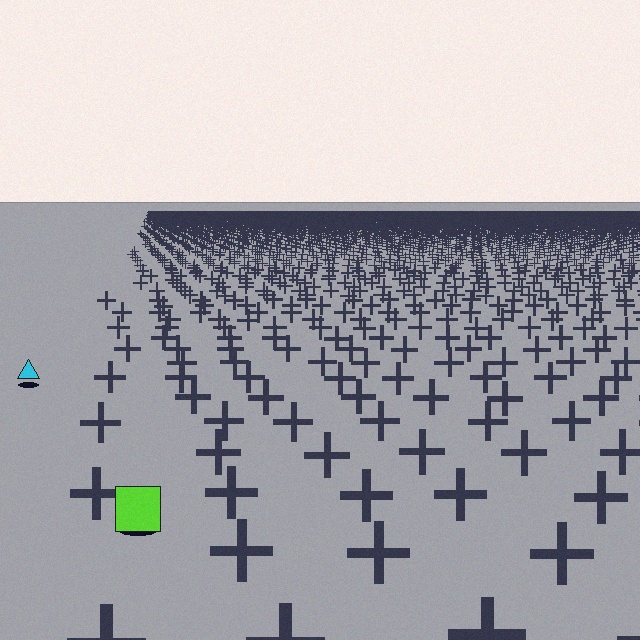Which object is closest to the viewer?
The lime square is closest. The texture marks near it are larger and more spread out.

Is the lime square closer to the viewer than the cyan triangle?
Yes. The lime square is closer — you can tell from the texture gradient: the ground texture is coarser near it.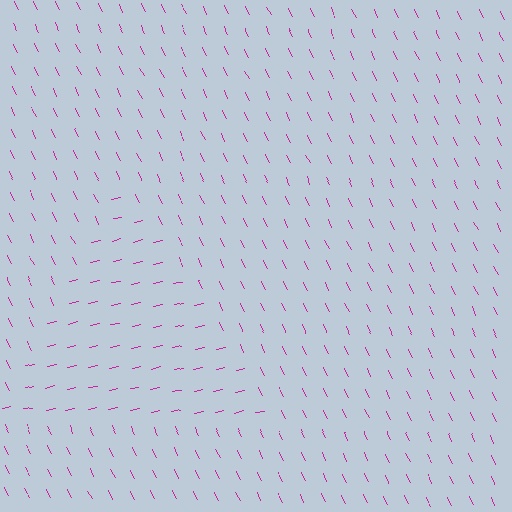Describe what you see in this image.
The image is filled with small magenta line segments. A triangle region in the image has lines oriented differently from the surrounding lines, creating a visible texture boundary.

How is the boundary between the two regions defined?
The boundary is defined purely by a change in line orientation (approximately 77 degrees difference). All lines are the same color and thickness.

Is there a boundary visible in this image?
Yes, there is a texture boundary formed by a change in line orientation.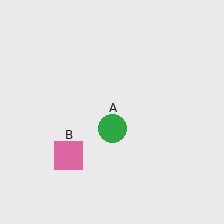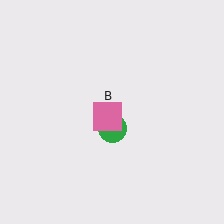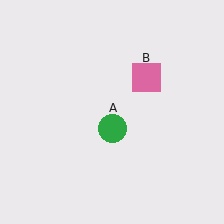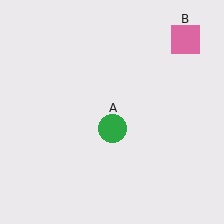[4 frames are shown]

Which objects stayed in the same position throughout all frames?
Green circle (object A) remained stationary.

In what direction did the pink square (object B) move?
The pink square (object B) moved up and to the right.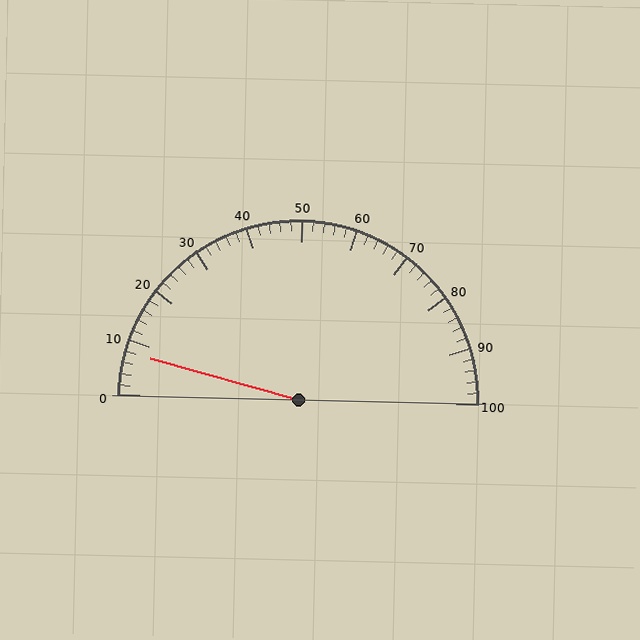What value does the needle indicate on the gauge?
The needle indicates approximately 8.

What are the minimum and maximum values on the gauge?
The gauge ranges from 0 to 100.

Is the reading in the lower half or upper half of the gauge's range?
The reading is in the lower half of the range (0 to 100).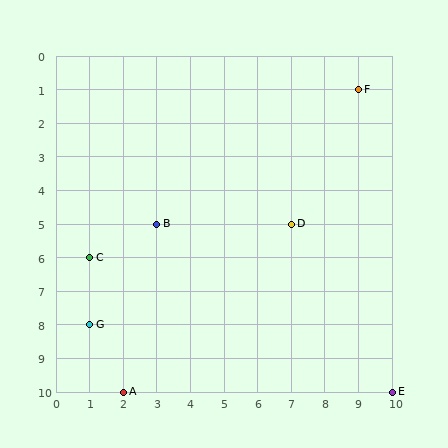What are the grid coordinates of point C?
Point C is at grid coordinates (1, 6).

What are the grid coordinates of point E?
Point E is at grid coordinates (10, 10).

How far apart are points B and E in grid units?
Points B and E are 7 columns and 5 rows apart (about 8.6 grid units diagonally).